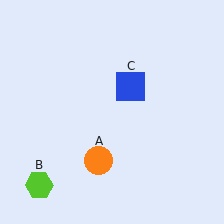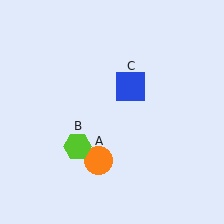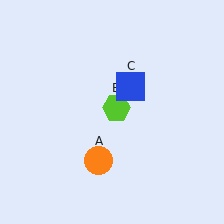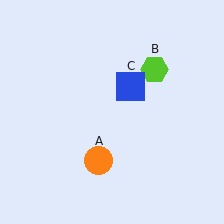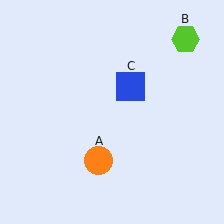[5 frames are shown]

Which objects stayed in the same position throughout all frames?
Orange circle (object A) and blue square (object C) remained stationary.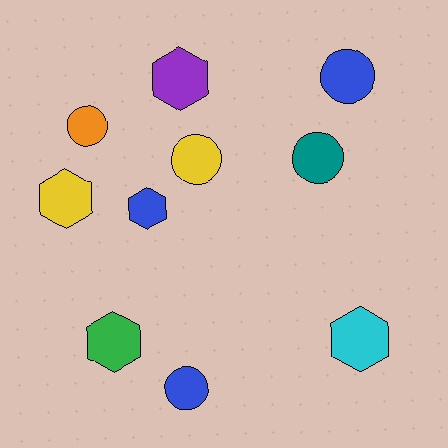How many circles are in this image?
There are 5 circles.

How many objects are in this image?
There are 10 objects.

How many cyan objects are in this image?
There is 1 cyan object.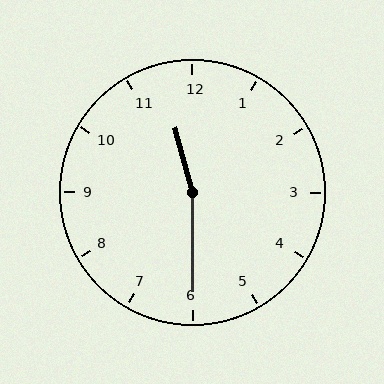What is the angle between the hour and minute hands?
Approximately 165 degrees.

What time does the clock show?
11:30.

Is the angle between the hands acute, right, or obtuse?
It is obtuse.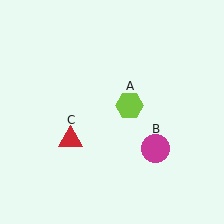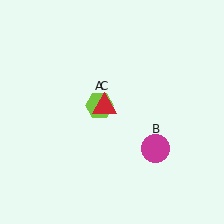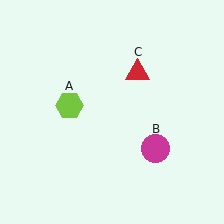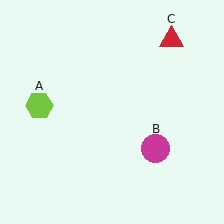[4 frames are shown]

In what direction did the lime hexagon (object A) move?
The lime hexagon (object A) moved left.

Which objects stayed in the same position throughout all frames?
Magenta circle (object B) remained stationary.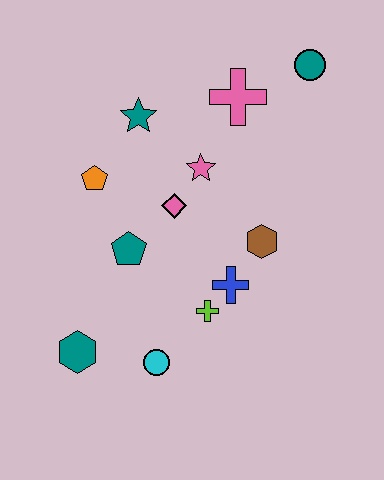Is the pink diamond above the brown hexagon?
Yes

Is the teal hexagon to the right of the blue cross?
No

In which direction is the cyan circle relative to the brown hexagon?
The cyan circle is below the brown hexagon.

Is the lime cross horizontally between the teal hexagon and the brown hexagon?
Yes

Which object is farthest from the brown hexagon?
The teal hexagon is farthest from the brown hexagon.